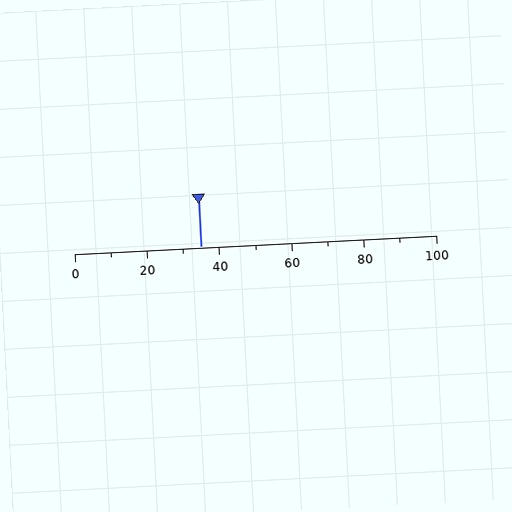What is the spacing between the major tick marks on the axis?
The major ticks are spaced 20 apart.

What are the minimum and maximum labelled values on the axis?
The axis runs from 0 to 100.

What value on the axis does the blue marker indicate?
The marker indicates approximately 35.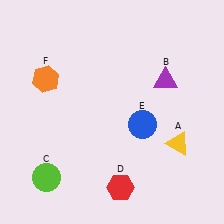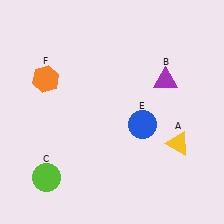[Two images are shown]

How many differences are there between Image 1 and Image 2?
There is 1 difference between the two images.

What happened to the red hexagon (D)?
The red hexagon (D) was removed in Image 2. It was in the bottom-right area of Image 1.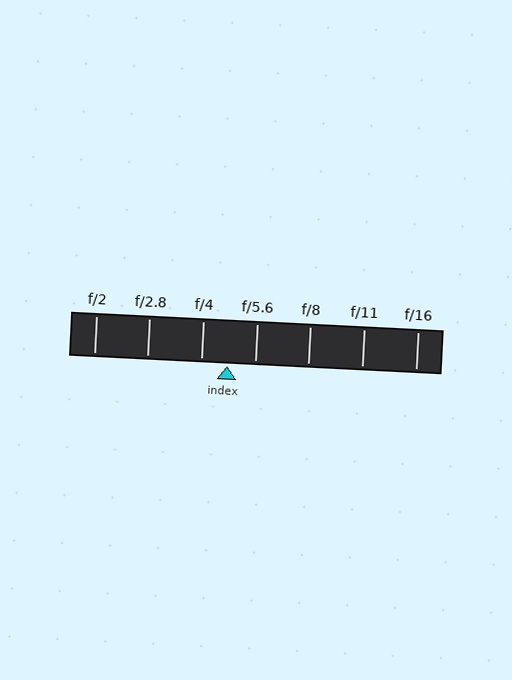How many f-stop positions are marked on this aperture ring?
There are 7 f-stop positions marked.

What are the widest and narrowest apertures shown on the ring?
The widest aperture shown is f/2 and the narrowest is f/16.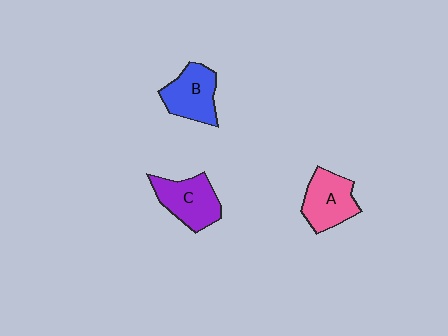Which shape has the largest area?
Shape C (purple).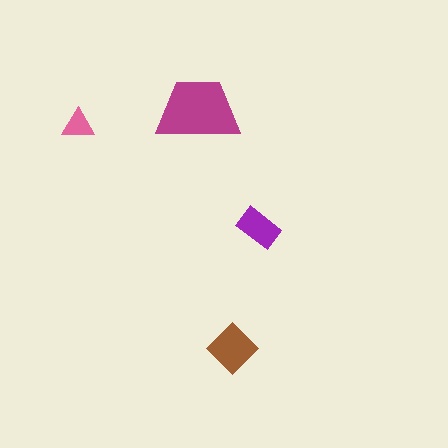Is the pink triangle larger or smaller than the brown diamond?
Smaller.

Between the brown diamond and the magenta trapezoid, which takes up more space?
The magenta trapezoid.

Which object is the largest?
The magenta trapezoid.